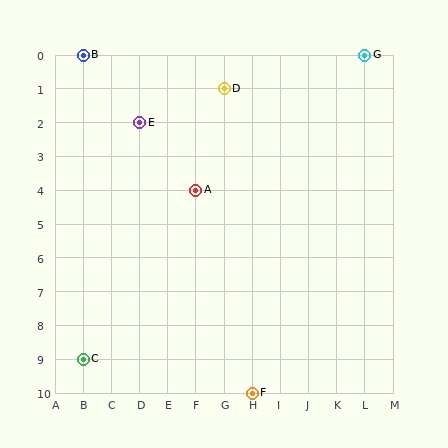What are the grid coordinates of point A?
Point A is at grid coordinates (F, 4).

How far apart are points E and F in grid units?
Points E and F are 4 columns and 8 rows apart (about 8.9 grid units diagonally).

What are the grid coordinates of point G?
Point G is at grid coordinates (L, 0).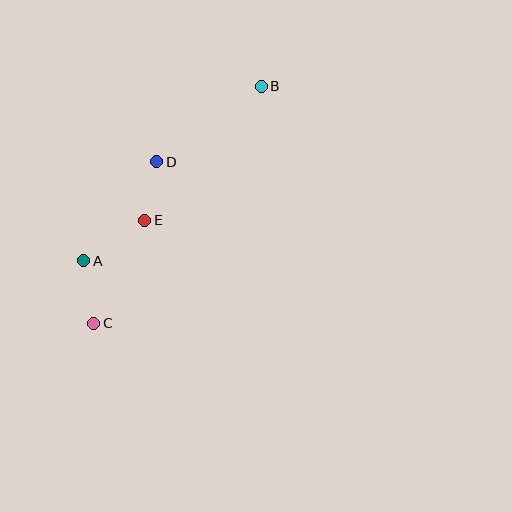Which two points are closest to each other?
Points D and E are closest to each other.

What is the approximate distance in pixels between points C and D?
The distance between C and D is approximately 173 pixels.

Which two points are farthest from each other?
Points B and C are farthest from each other.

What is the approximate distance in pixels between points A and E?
The distance between A and E is approximately 73 pixels.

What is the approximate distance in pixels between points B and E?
The distance between B and E is approximately 178 pixels.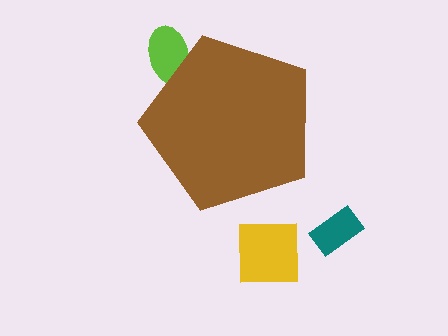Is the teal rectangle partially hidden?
No, the teal rectangle is fully visible.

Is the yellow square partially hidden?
No, the yellow square is fully visible.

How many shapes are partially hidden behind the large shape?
1 shape is partially hidden.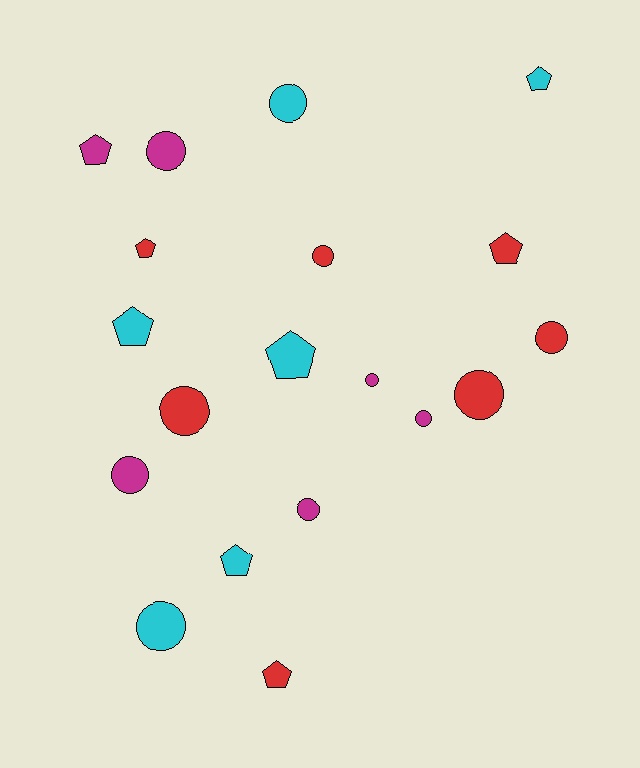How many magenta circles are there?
There are 5 magenta circles.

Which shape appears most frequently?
Circle, with 11 objects.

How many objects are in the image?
There are 19 objects.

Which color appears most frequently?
Red, with 7 objects.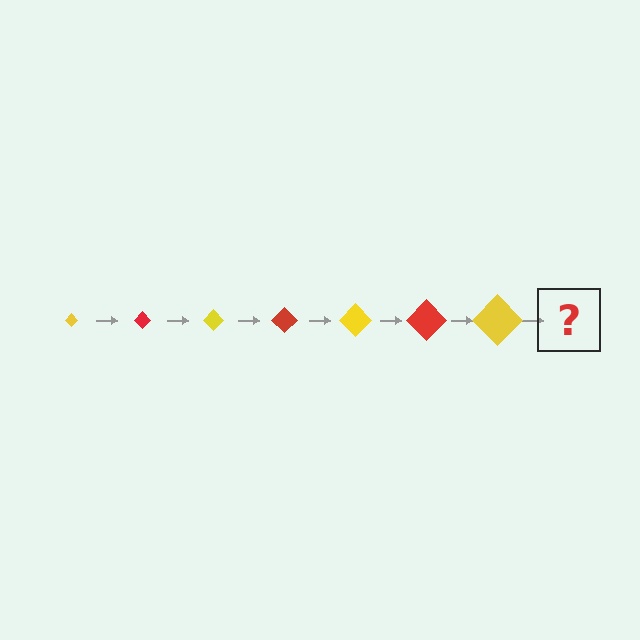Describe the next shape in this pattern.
It should be a red diamond, larger than the previous one.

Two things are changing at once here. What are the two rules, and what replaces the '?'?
The two rules are that the diamond grows larger each step and the color cycles through yellow and red. The '?' should be a red diamond, larger than the previous one.